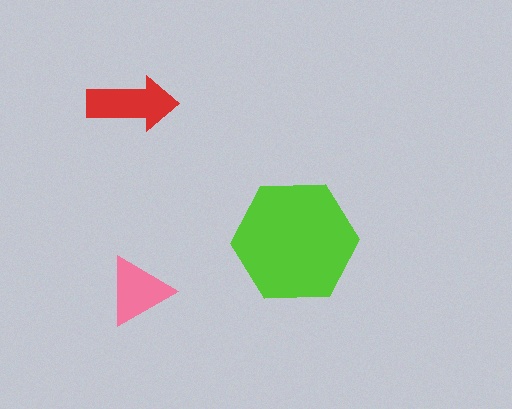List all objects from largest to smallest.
The lime hexagon, the red arrow, the pink triangle.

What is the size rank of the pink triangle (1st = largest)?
3rd.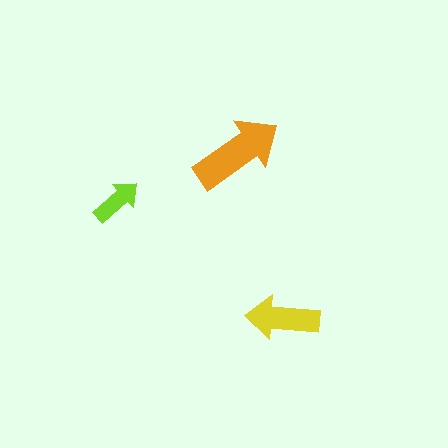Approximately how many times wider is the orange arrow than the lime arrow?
About 2 times wider.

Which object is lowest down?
The yellow arrow is bottommost.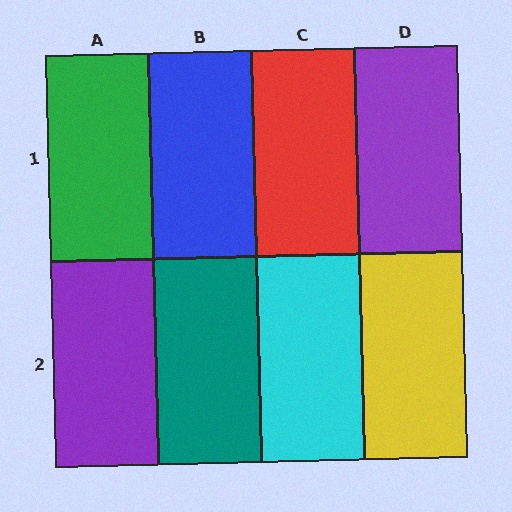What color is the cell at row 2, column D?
Yellow.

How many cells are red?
1 cell is red.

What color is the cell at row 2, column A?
Purple.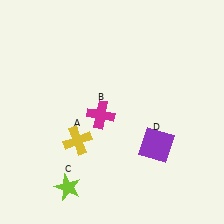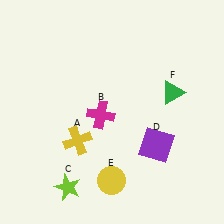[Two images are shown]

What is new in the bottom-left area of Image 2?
A yellow circle (E) was added in the bottom-left area of Image 2.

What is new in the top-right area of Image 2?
A green triangle (F) was added in the top-right area of Image 2.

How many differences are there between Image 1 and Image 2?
There are 2 differences between the two images.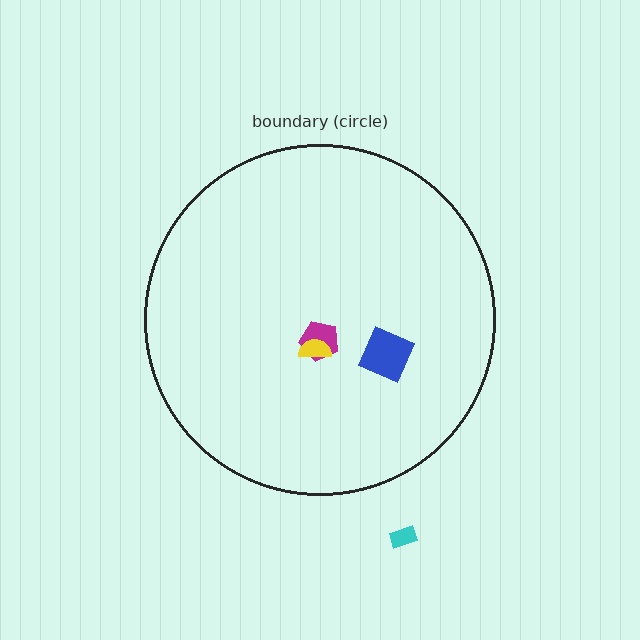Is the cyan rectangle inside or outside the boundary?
Outside.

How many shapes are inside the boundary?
3 inside, 1 outside.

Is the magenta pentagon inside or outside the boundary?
Inside.